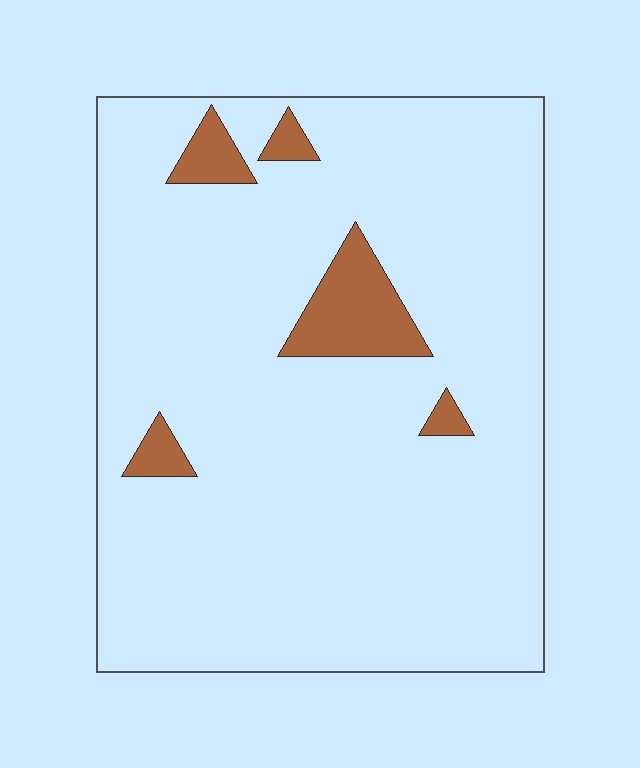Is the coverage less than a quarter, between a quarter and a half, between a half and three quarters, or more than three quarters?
Less than a quarter.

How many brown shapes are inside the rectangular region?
5.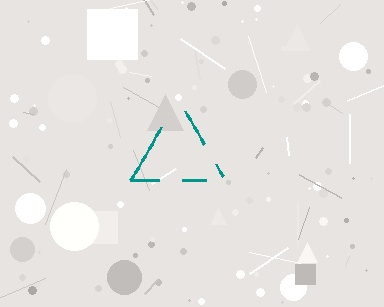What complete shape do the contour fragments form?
The contour fragments form a triangle.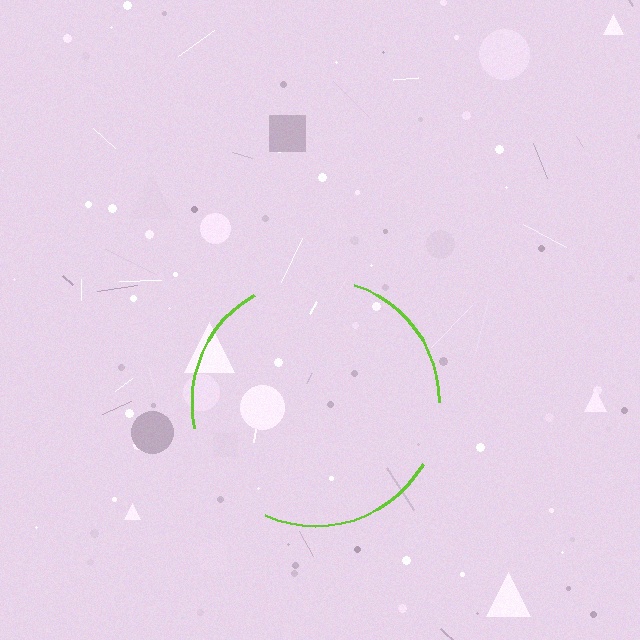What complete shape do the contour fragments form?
The contour fragments form a circle.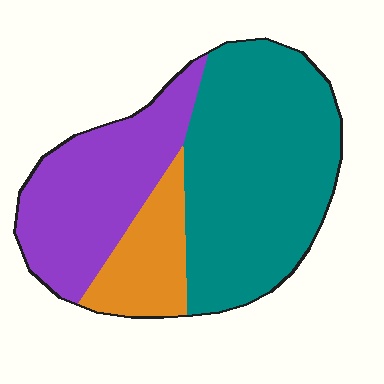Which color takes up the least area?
Orange, at roughly 15%.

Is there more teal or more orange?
Teal.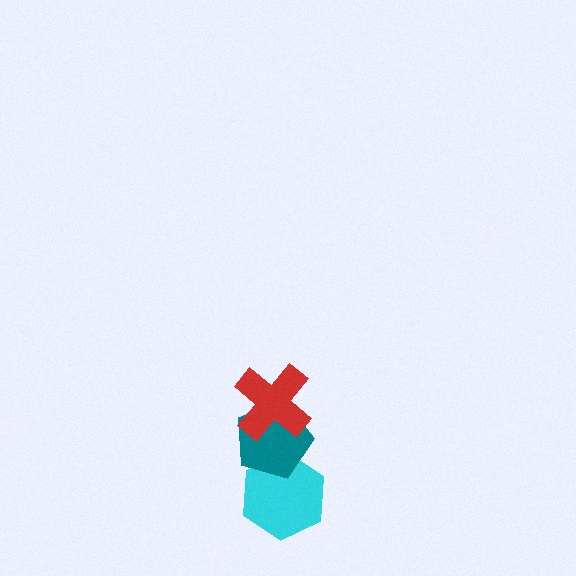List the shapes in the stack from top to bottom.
From top to bottom: the red cross, the teal pentagon, the cyan hexagon.